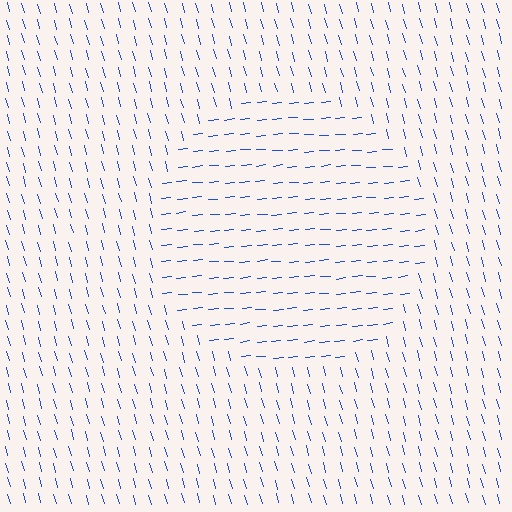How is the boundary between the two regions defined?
The boundary is defined purely by a change in line orientation (approximately 80 degrees difference). All lines are the same color and thickness.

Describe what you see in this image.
The image is filled with small blue line segments. A circle region in the image has lines oriented differently from the surrounding lines, creating a visible texture boundary.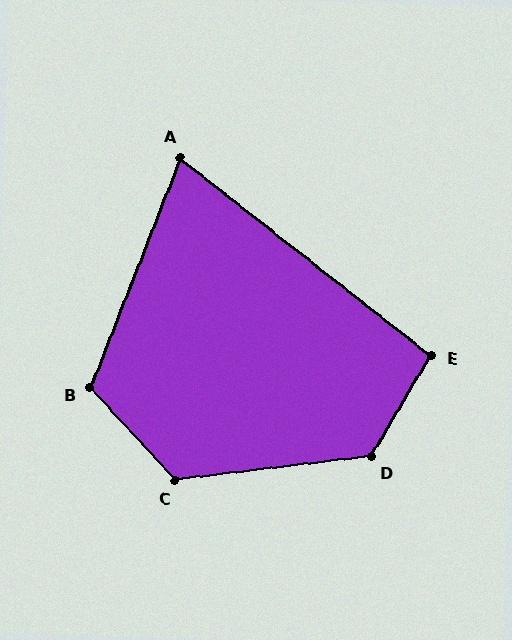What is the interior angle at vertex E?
Approximately 98 degrees (obtuse).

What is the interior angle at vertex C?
Approximately 126 degrees (obtuse).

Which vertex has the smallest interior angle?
A, at approximately 73 degrees.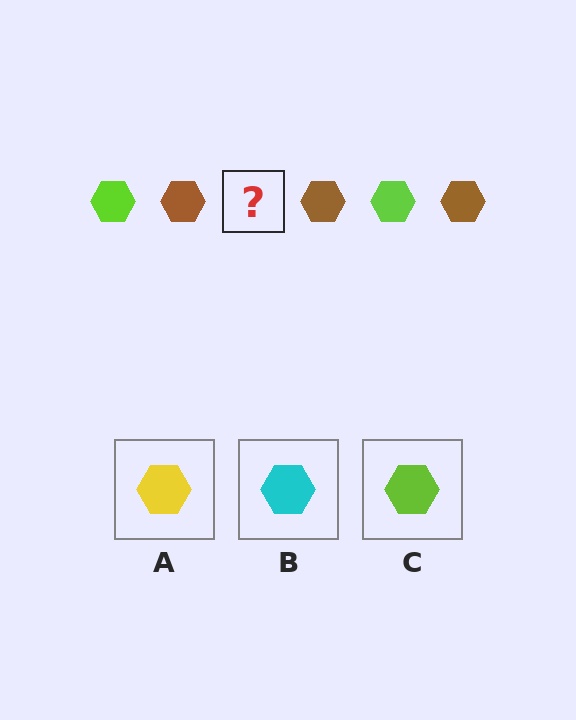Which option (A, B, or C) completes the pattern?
C.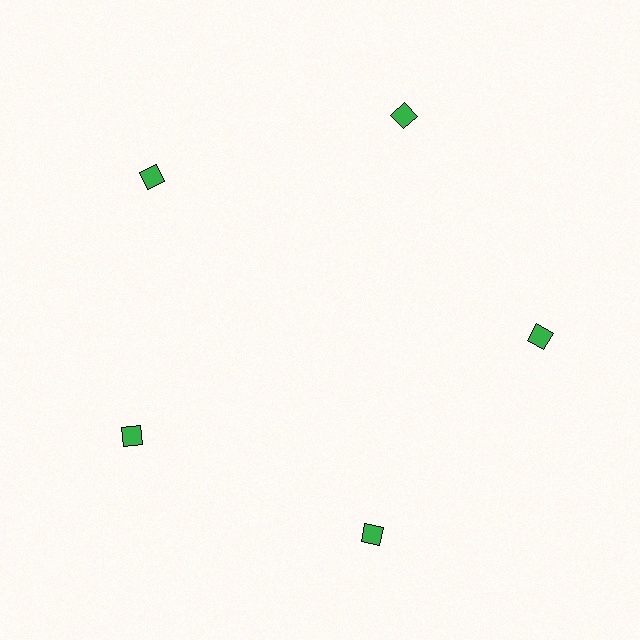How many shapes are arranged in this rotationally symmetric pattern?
There are 5 shapes, arranged in 5 groups of 1.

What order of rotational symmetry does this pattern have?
This pattern has 5-fold rotational symmetry.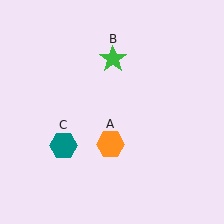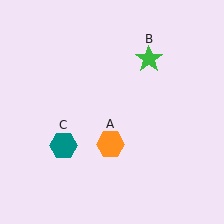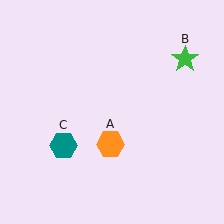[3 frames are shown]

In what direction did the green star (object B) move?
The green star (object B) moved right.